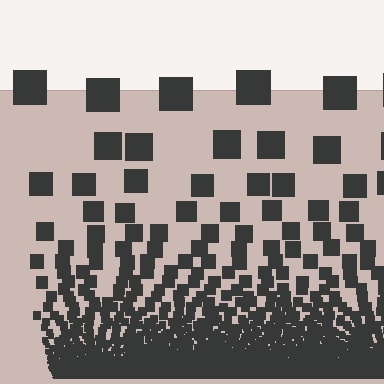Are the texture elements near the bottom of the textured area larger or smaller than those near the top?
Smaller. The gradient is inverted — elements near the bottom are smaller and denser.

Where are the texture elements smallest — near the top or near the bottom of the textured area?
Near the bottom.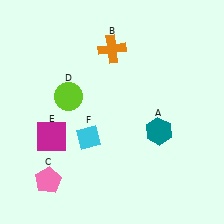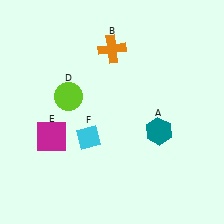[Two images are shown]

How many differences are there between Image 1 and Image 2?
There is 1 difference between the two images.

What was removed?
The pink pentagon (C) was removed in Image 2.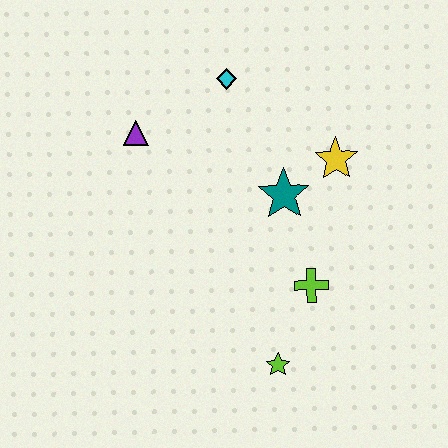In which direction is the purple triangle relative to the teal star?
The purple triangle is to the left of the teal star.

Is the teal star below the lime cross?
No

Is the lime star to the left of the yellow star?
Yes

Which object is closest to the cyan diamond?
The purple triangle is closest to the cyan diamond.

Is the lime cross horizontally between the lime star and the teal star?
No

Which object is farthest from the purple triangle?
The lime star is farthest from the purple triangle.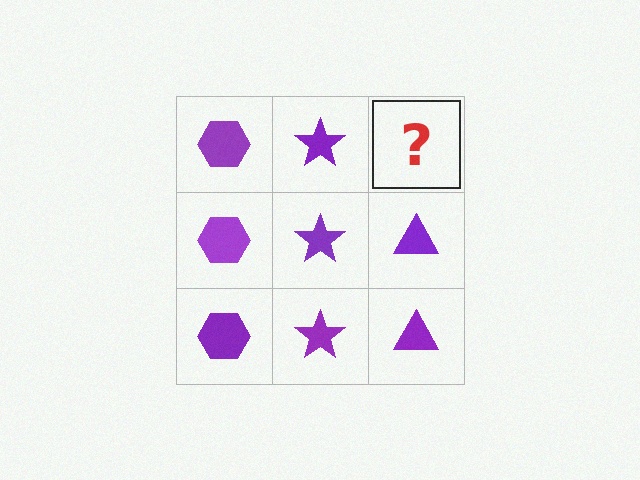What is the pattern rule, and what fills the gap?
The rule is that each column has a consistent shape. The gap should be filled with a purple triangle.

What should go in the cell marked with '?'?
The missing cell should contain a purple triangle.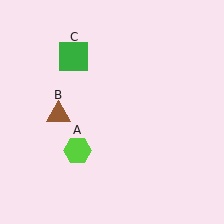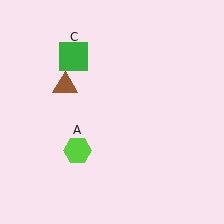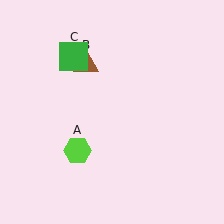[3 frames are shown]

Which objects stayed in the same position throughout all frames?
Lime hexagon (object A) and green square (object C) remained stationary.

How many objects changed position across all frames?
1 object changed position: brown triangle (object B).